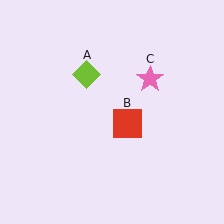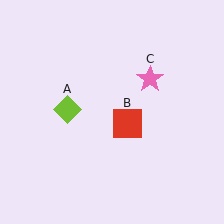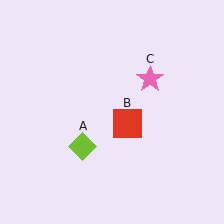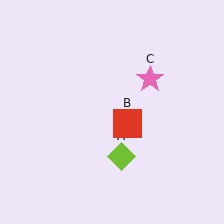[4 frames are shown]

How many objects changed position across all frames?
1 object changed position: lime diamond (object A).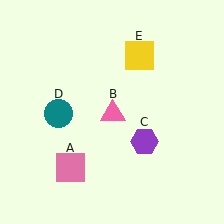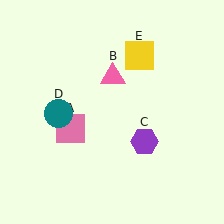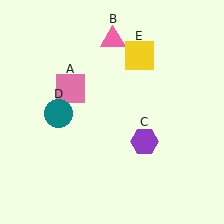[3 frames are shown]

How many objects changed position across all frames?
2 objects changed position: pink square (object A), pink triangle (object B).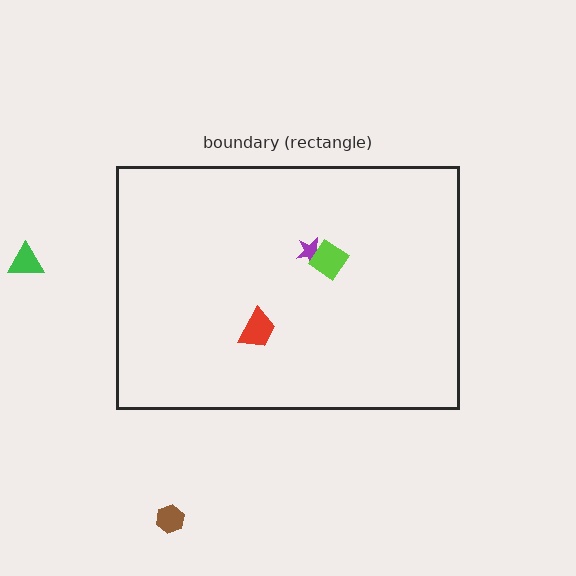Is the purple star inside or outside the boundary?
Inside.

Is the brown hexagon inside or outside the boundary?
Outside.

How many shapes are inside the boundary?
3 inside, 2 outside.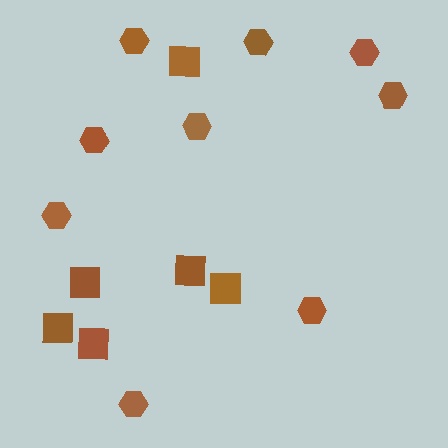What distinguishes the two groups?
There are 2 groups: one group of hexagons (9) and one group of squares (6).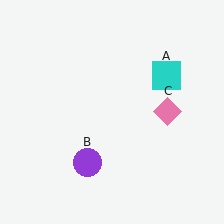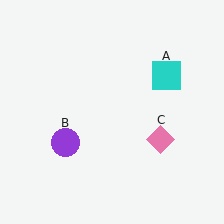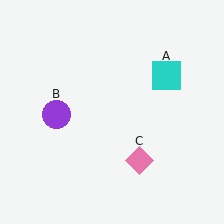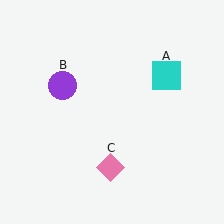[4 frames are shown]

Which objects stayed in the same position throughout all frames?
Cyan square (object A) remained stationary.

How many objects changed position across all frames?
2 objects changed position: purple circle (object B), pink diamond (object C).